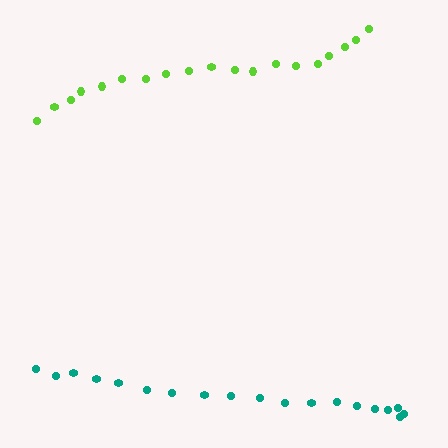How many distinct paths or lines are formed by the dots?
There are 2 distinct paths.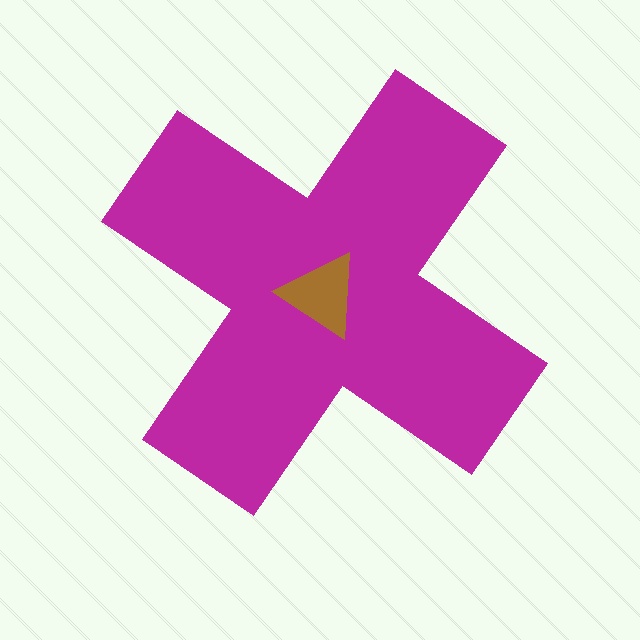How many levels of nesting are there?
2.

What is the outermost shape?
The magenta cross.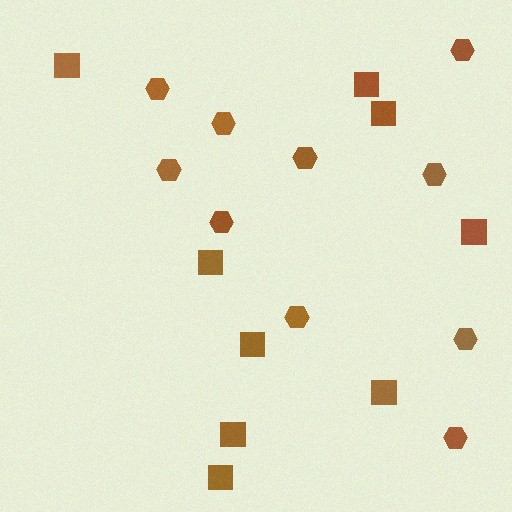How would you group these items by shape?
There are 2 groups: one group of squares (9) and one group of hexagons (10).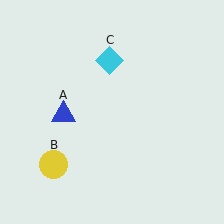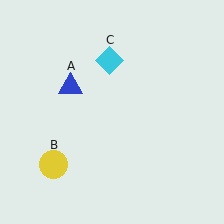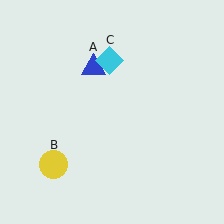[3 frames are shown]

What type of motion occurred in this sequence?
The blue triangle (object A) rotated clockwise around the center of the scene.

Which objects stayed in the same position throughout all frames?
Yellow circle (object B) and cyan diamond (object C) remained stationary.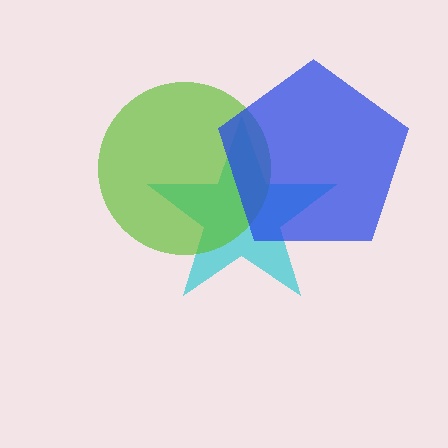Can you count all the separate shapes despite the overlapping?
Yes, there are 3 separate shapes.